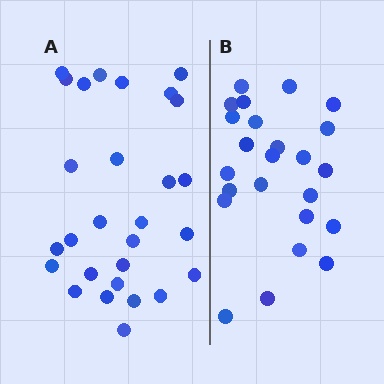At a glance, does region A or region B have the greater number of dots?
Region A (the left region) has more dots.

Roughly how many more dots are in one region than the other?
Region A has about 4 more dots than region B.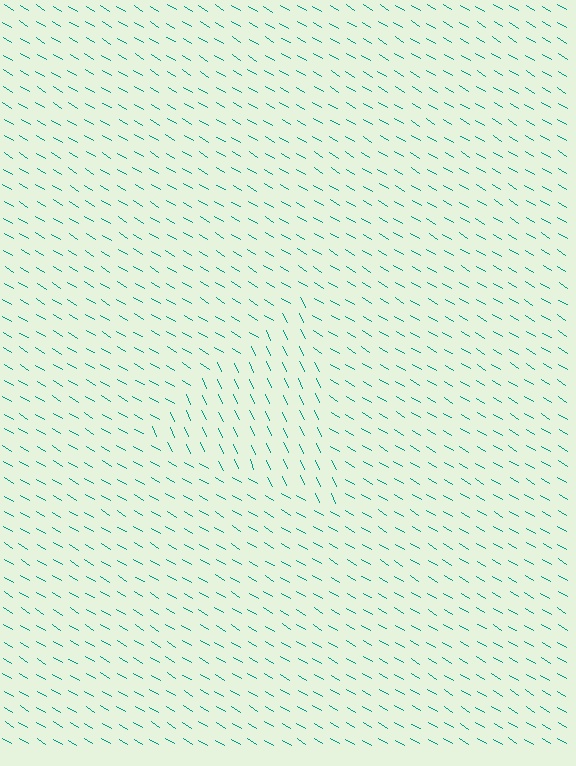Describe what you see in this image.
The image is filled with small teal line segments. A triangle region in the image has lines oriented differently from the surrounding lines, creating a visible texture boundary.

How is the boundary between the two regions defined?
The boundary is defined purely by a change in line orientation (approximately 34 degrees difference). All lines are the same color and thickness.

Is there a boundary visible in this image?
Yes, there is a texture boundary formed by a change in line orientation.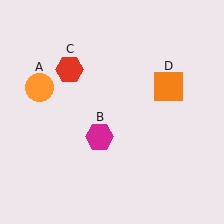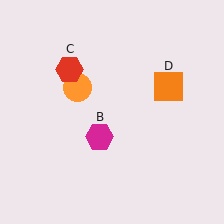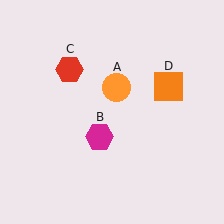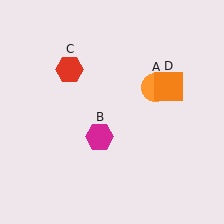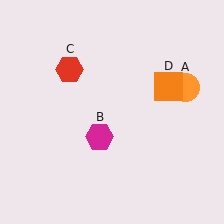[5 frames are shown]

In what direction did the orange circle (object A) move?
The orange circle (object A) moved right.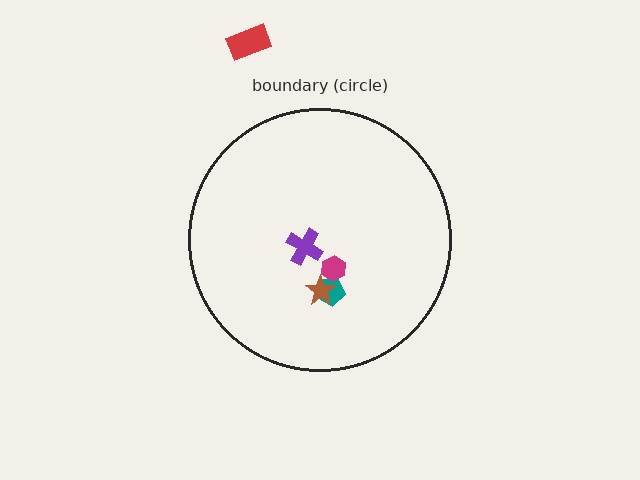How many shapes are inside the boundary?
4 inside, 1 outside.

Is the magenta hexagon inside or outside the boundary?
Inside.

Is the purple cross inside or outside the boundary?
Inside.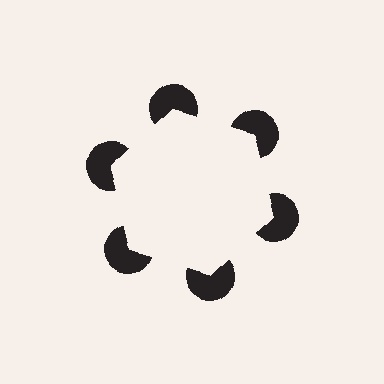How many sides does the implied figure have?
6 sides.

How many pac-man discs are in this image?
There are 6 — one at each vertex of the illusory hexagon.